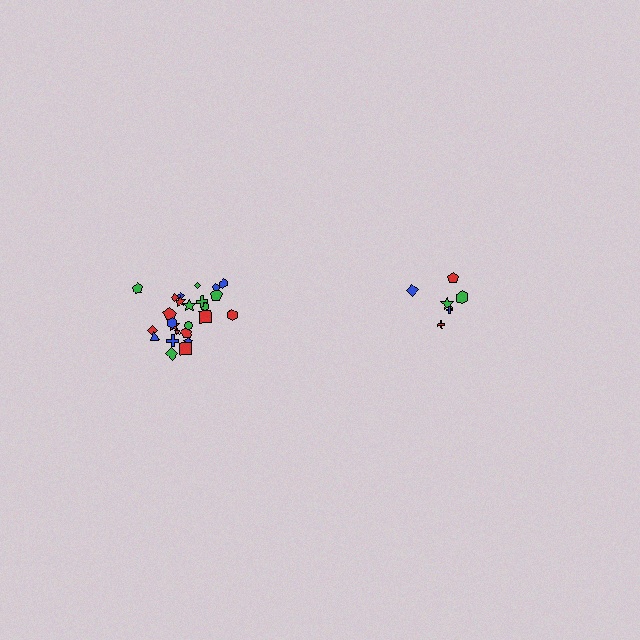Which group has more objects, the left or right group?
The left group.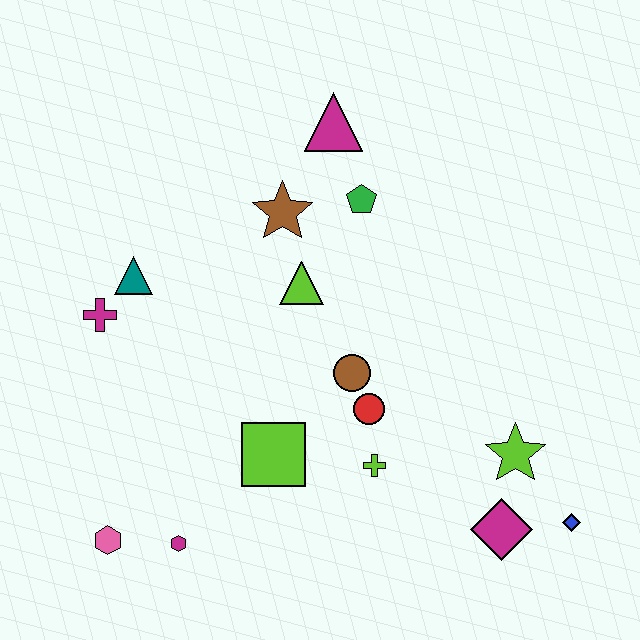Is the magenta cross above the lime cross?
Yes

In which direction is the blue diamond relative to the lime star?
The blue diamond is below the lime star.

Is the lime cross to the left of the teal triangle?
No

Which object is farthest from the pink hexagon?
The magenta triangle is farthest from the pink hexagon.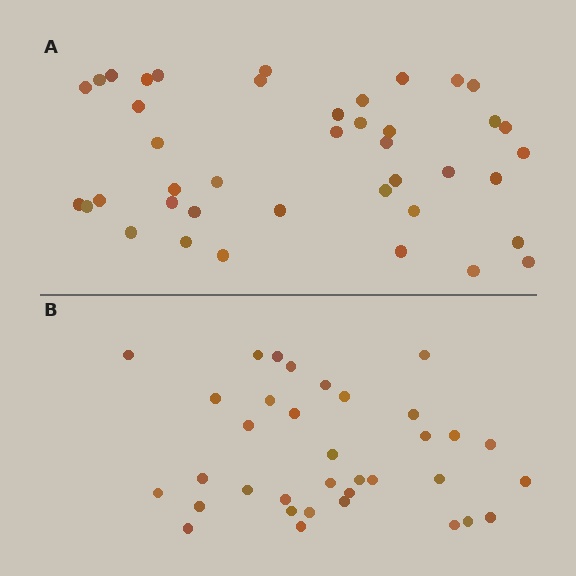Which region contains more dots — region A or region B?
Region A (the top region) has more dots.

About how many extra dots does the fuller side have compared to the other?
Region A has about 6 more dots than region B.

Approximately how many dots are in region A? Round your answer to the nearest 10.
About 40 dots. (The exact count is 41, which rounds to 40.)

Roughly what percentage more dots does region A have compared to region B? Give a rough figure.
About 15% more.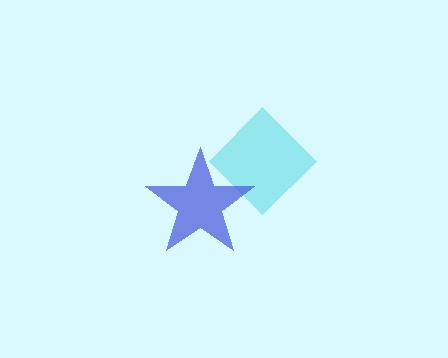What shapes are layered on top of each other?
The layered shapes are: a cyan diamond, a blue star.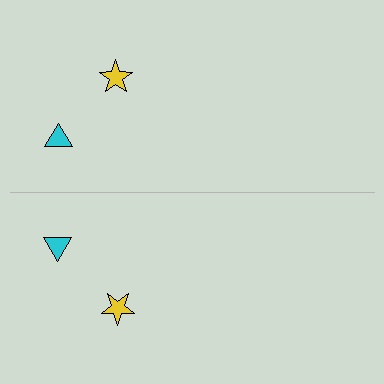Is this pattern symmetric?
Yes, this pattern has bilateral (reflection) symmetry.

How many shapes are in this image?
There are 4 shapes in this image.